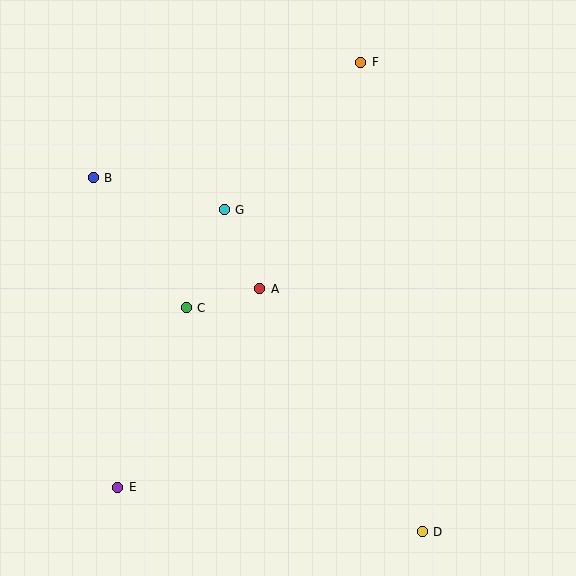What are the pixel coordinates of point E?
Point E is at (118, 487).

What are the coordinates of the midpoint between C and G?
The midpoint between C and G is at (205, 259).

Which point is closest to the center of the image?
Point A at (260, 289) is closest to the center.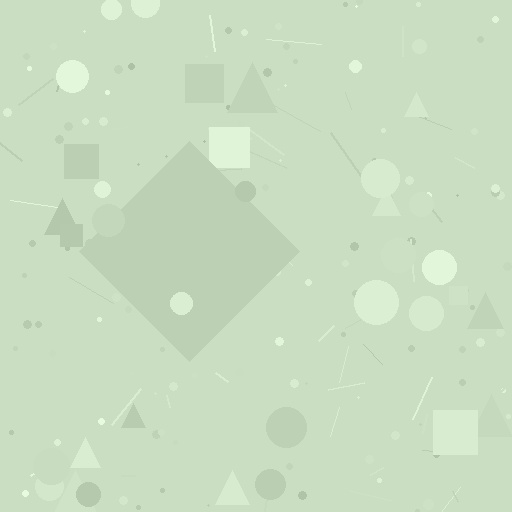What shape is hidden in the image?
A diamond is hidden in the image.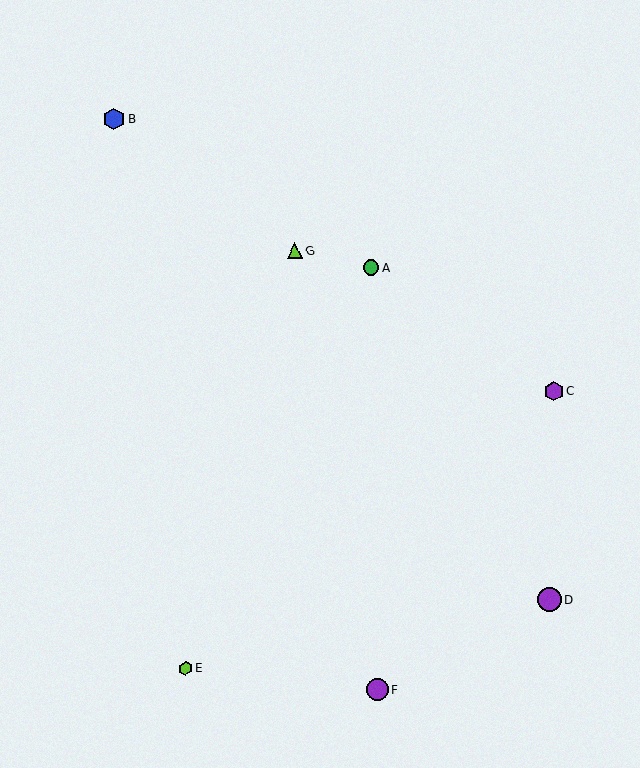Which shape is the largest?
The purple circle (labeled D) is the largest.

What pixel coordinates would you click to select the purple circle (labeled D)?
Click at (549, 600) to select the purple circle D.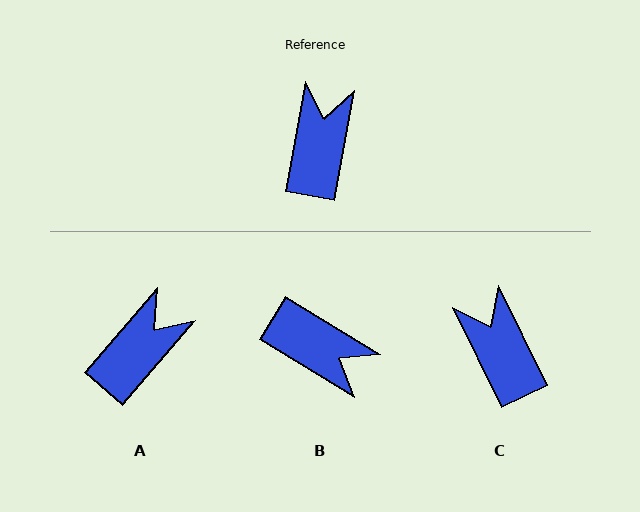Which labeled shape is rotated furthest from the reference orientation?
B, about 111 degrees away.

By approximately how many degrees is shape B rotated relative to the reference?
Approximately 111 degrees clockwise.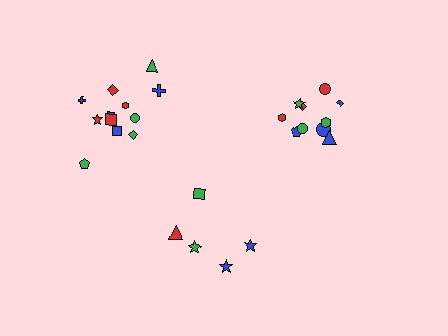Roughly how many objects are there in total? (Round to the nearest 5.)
Roughly 25 objects in total.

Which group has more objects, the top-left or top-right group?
The top-left group.